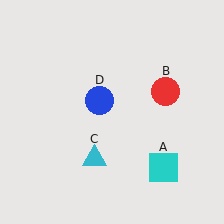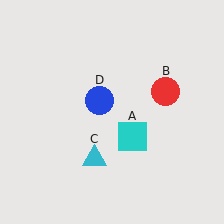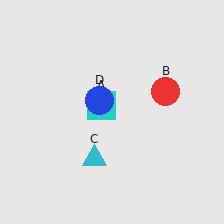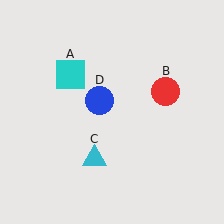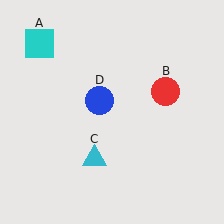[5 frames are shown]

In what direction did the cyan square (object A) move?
The cyan square (object A) moved up and to the left.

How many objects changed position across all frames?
1 object changed position: cyan square (object A).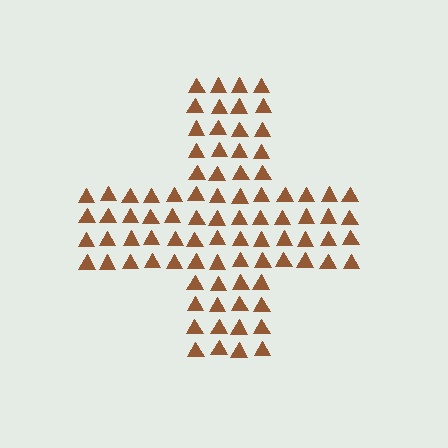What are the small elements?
The small elements are triangles.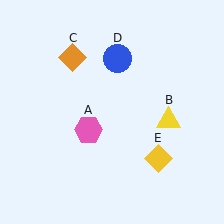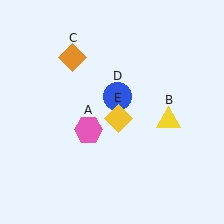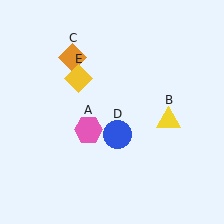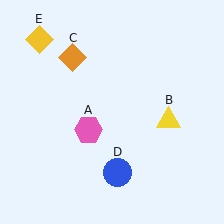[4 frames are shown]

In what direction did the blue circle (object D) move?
The blue circle (object D) moved down.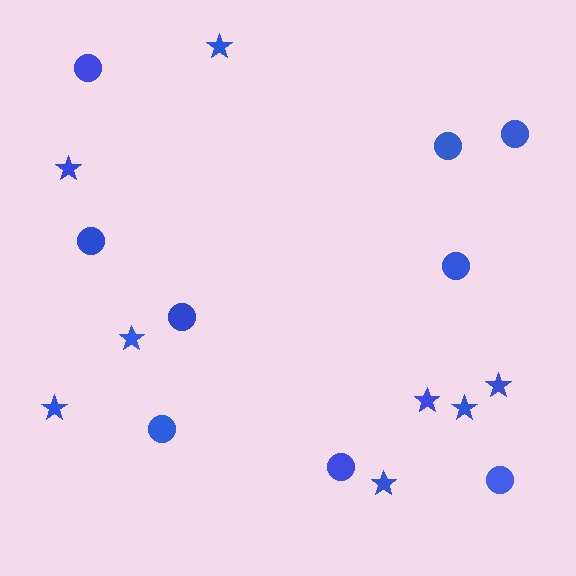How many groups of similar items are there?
There are 2 groups: one group of circles (9) and one group of stars (8).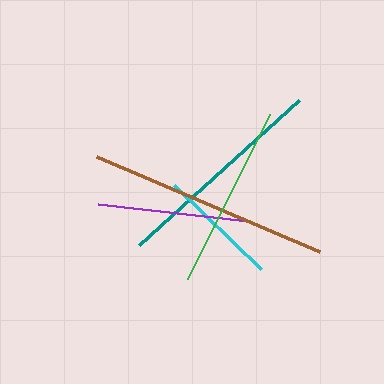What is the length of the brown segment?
The brown segment is approximately 242 pixels long.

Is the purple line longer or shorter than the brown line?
The brown line is longer than the purple line.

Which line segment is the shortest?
The cyan line is the shortest at approximately 121 pixels.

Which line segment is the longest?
The brown line is the longest at approximately 242 pixels.